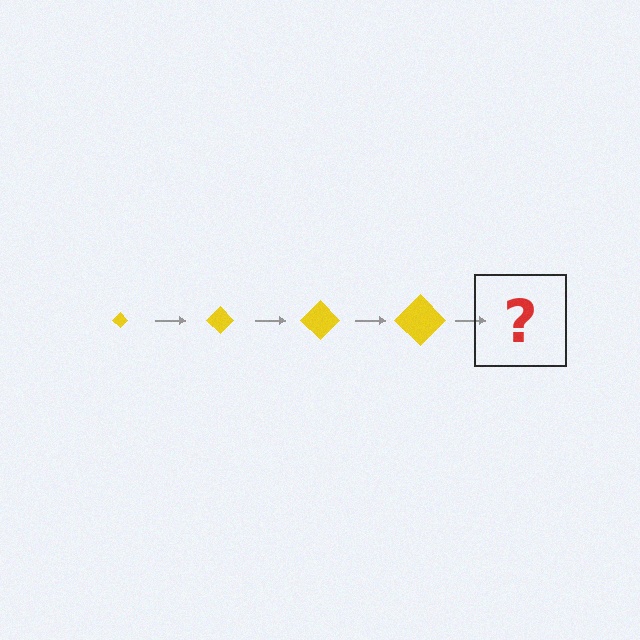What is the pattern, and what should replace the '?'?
The pattern is that the diamond gets progressively larger each step. The '?' should be a yellow diamond, larger than the previous one.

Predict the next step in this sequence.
The next step is a yellow diamond, larger than the previous one.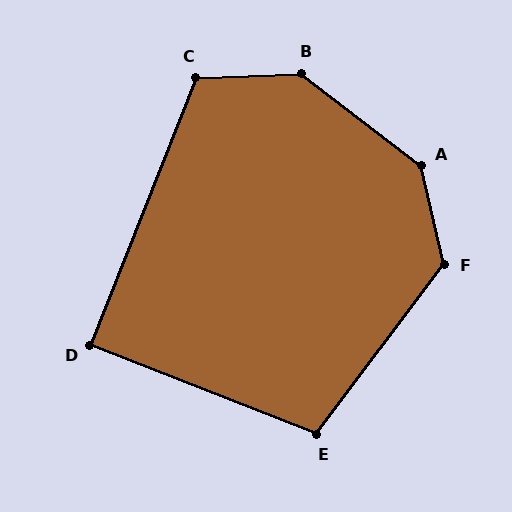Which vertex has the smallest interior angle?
D, at approximately 90 degrees.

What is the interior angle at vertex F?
Approximately 130 degrees (obtuse).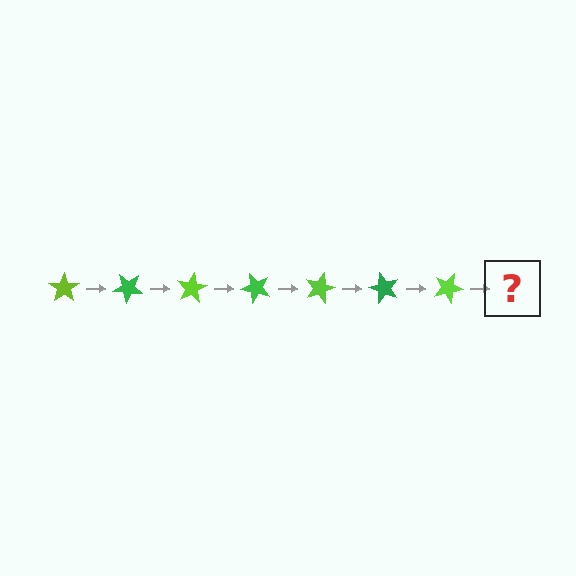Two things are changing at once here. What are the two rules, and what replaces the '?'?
The two rules are that it rotates 40 degrees each step and the color cycles through lime and green. The '?' should be a green star, rotated 280 degrees from the start.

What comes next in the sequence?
The next element should be a green star, rotated 280 degrees from the start.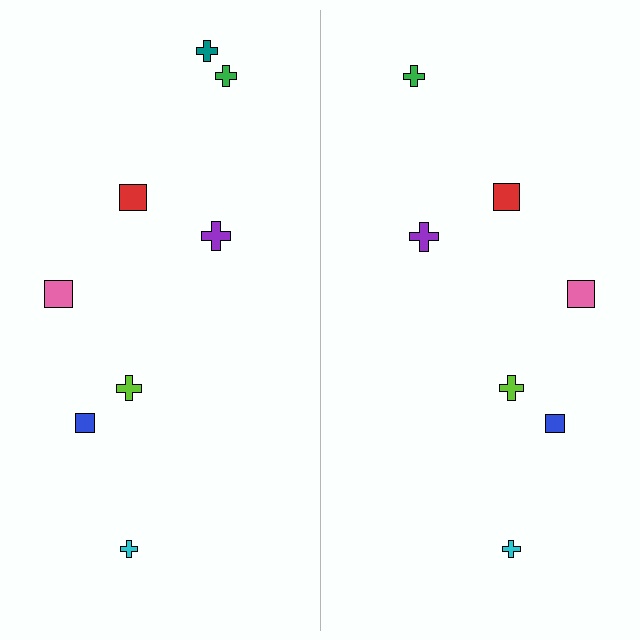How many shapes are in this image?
There are 15 shapes in this image.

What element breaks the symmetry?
A teal cross is missing from the right side.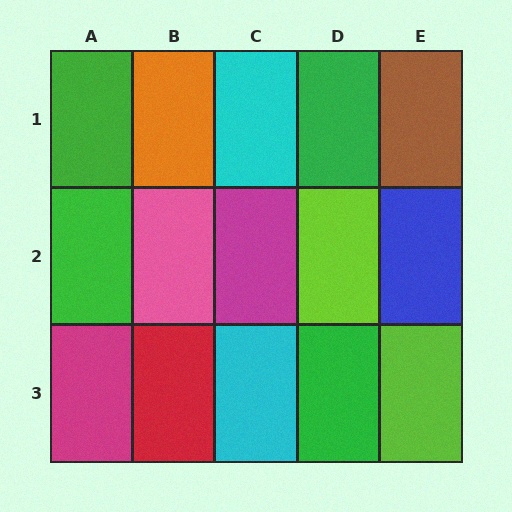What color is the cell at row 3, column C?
Cyan.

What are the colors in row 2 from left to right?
Green, pink, magenta, lime, blue.